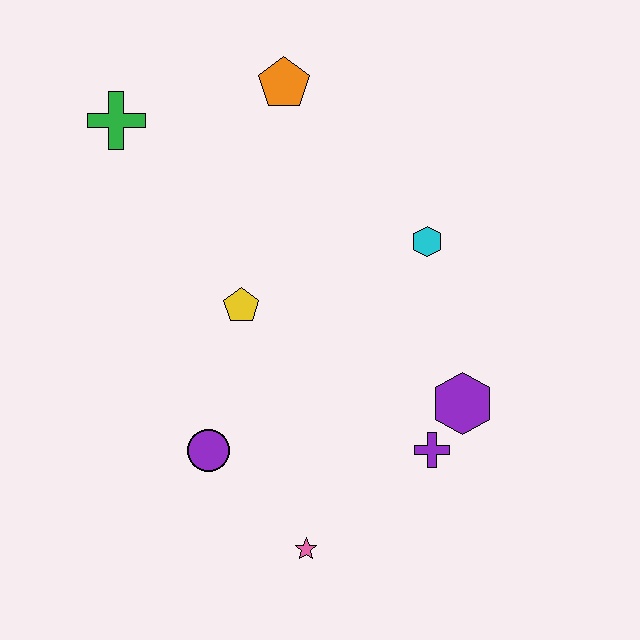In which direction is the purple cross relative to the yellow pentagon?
The purple cross is to the right of the yellow pentagon.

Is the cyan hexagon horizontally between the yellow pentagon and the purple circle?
No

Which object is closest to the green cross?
The orange pentagon is closest to the green cross.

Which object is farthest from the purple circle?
The orange pentagon is farthest from the purple circle.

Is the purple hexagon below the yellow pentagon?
Yes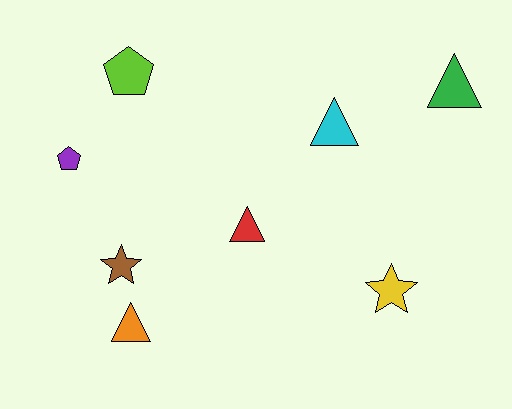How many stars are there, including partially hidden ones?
There are 2 stars.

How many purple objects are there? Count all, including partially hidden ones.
There is 1 purple object.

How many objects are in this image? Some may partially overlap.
There are 8 objects.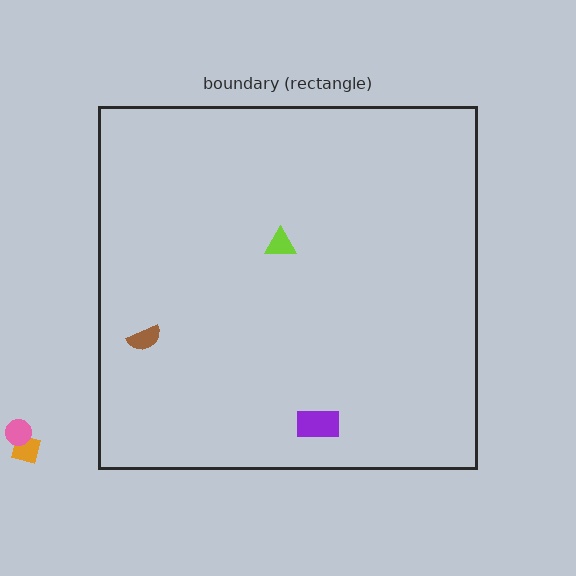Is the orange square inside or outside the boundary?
Outside.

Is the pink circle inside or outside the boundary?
Outside.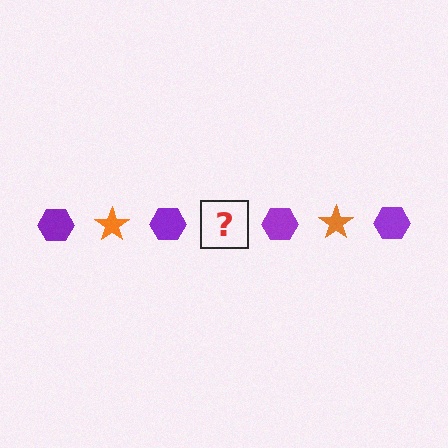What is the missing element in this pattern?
The missing element is an orange star.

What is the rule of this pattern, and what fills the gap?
The rule is that the pattern alternates between purple hexagon and orange star. The gap should be filled with an orange star.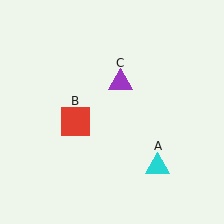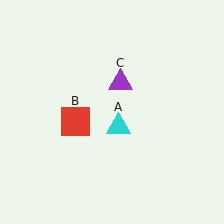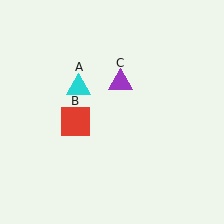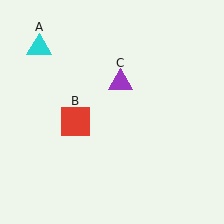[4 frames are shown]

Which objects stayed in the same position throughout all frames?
Red square (object B) and purple triangle (object C) remained stationary.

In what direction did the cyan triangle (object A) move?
The cyan triangle (object A) moved up and to the left.